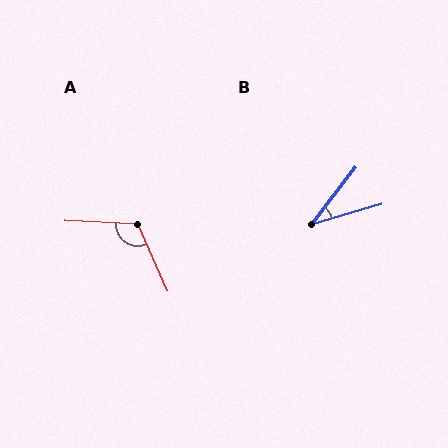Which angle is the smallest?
B, at approximately 36 degrees.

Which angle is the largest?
A, at approximately 116 degrees.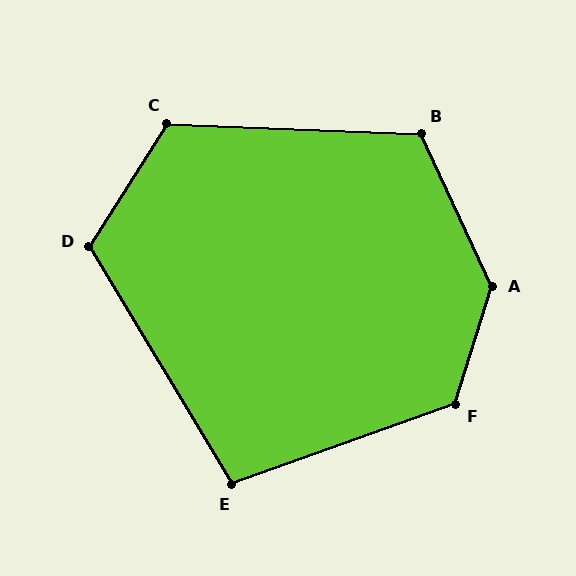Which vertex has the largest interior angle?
A, at approximately 138 degrees.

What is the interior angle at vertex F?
Approximately 127 degrees (obtuse).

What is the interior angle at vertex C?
Approximately 120 degrees (obtuse).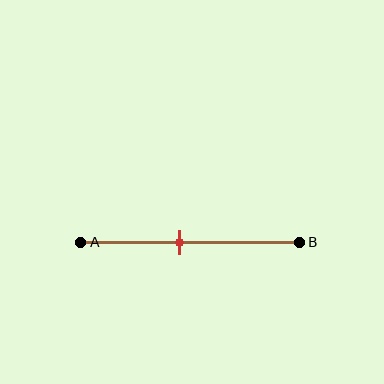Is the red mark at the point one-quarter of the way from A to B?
No, the mark is at about 45% from A, not at the 25% one-quarter point.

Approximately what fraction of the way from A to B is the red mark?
The red mark is approximately 45% of the way from A to B.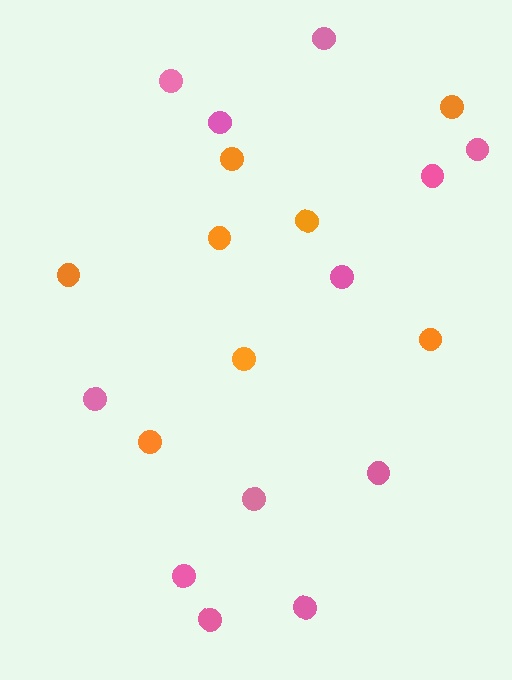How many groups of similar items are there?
There are 2 groups: one group of orange circles (8) and one group of pink circles (12).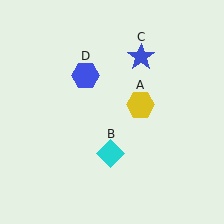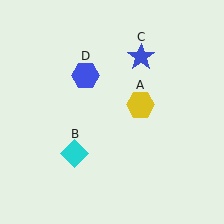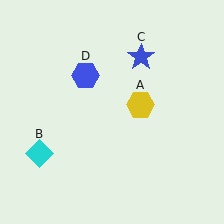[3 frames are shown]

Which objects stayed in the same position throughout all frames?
Yellow hexagon (object A) and blue star (object C) and blue hexagon (object D) remained stationary.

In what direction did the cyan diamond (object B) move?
The cyan diamond (object B) moved left.